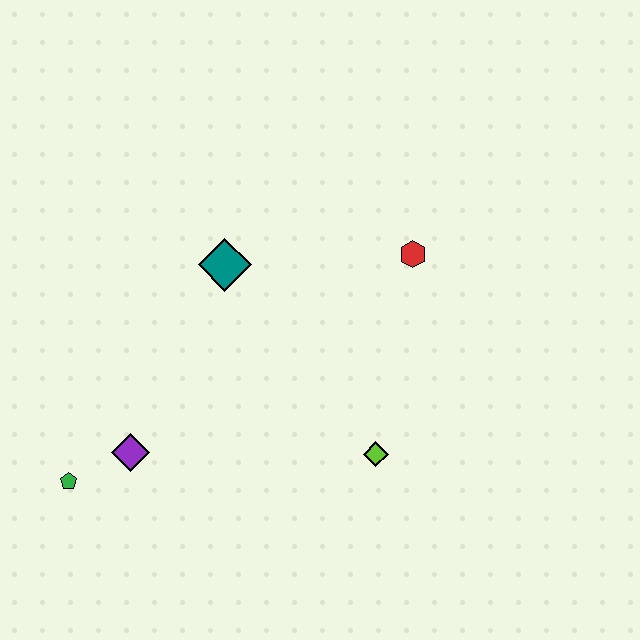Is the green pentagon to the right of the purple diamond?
No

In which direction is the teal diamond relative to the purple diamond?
The teal diamond is above the purple diamond.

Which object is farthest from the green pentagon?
The red hexagon is farthest from the green pentagon.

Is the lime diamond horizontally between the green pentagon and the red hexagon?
Yes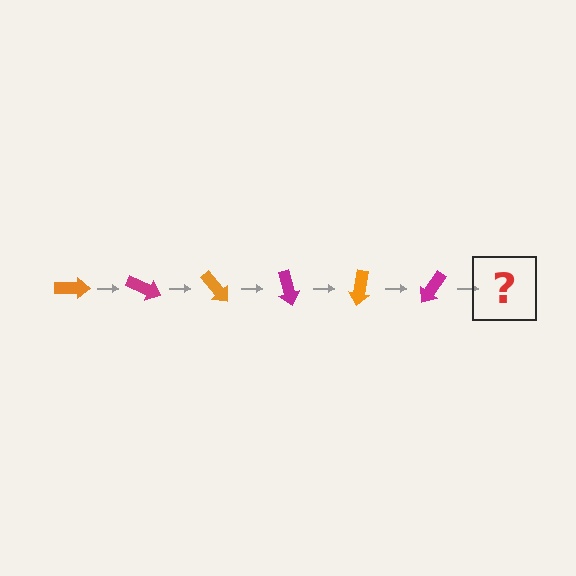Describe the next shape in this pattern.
It should be an orange arrow, rotated 150 degrees from the start.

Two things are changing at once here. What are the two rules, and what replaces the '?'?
The two rules are that it rotates 25 degrees each step and the color cycles through orange and magenta. The '?' should be an orange arrow, rotated 150 degrees from the start.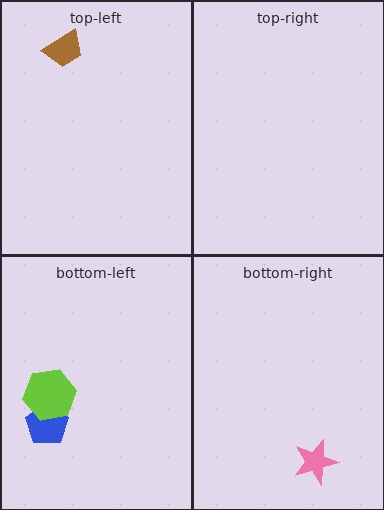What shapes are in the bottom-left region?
The blue pentagon, the lime hexagon.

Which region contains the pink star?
The bottom-right region.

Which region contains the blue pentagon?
The bottom-left region.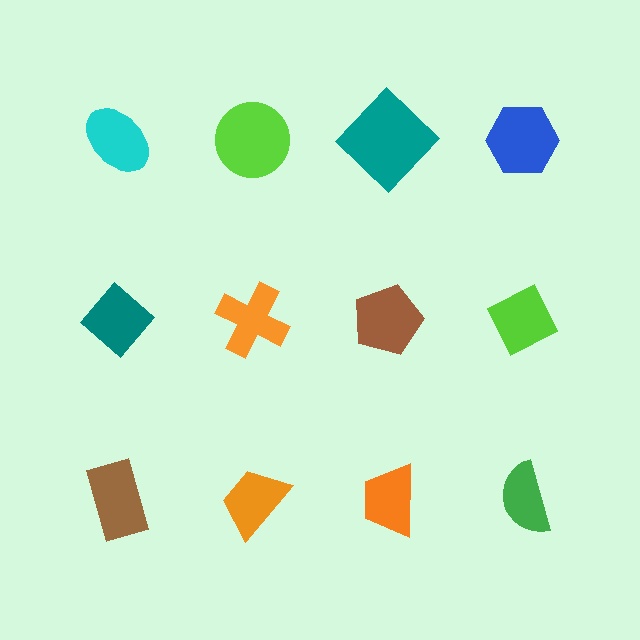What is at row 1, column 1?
A cyan ellipse.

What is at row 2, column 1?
A teal diamond.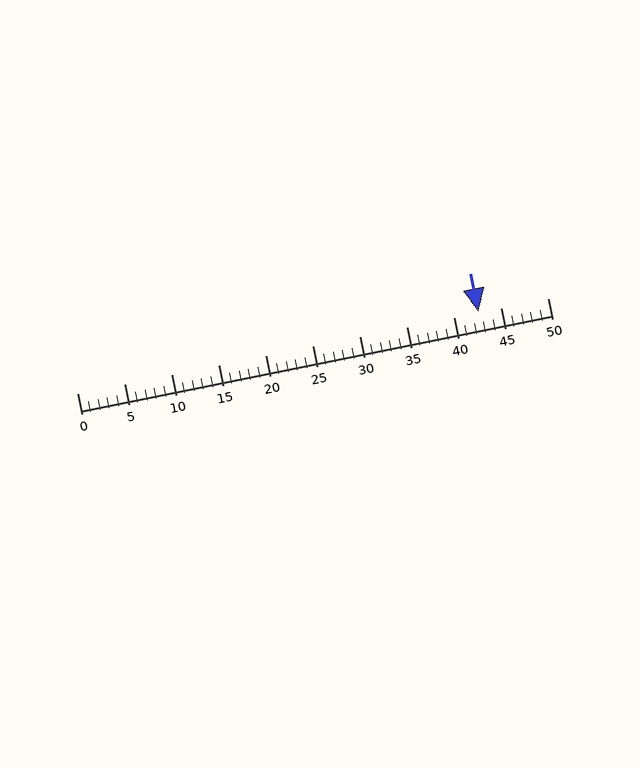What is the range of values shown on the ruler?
The ruler shows values from 0 to 50.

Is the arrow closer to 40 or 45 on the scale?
The arrow is closer to 45.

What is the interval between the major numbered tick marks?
The major tick marks are spaced 5 units apart.